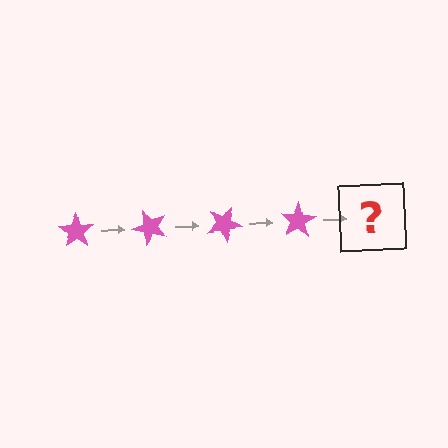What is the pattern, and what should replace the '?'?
The pattern is that the star rotates 50 degrees each step. The '?' should be a pink star rotated 200 degrees.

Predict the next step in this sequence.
The next step is a pink star rotated 200 degrees.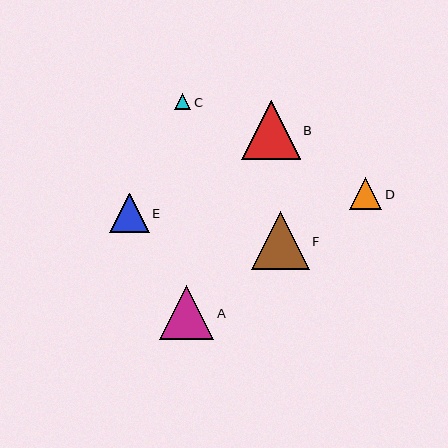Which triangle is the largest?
Triangle B is the largest with a size of approximately 59 pixels.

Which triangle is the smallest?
Triangle C is the smallest with a size of approximately 16 pixels.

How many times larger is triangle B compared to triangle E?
Triangle B is approximately 1.5 times the size of triangle E.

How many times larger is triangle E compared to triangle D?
Triangle E is approximately 1.2 times the size of triangle D.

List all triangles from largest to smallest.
From largest to smallest: B, F, A, E, D, C.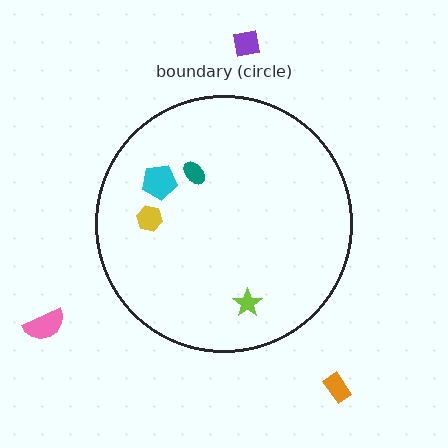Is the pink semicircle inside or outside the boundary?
Outside.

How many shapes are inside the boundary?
4 inside, 3 outside.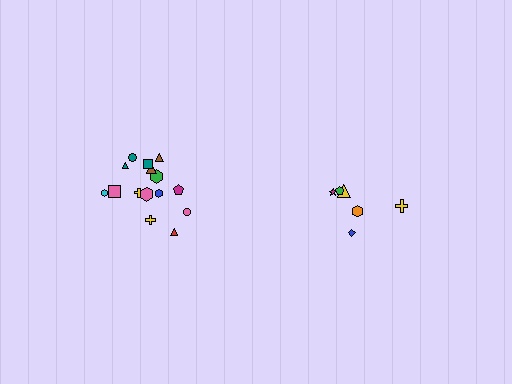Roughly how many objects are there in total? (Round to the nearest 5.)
Roughly 20 objects in total.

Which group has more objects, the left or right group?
The left group.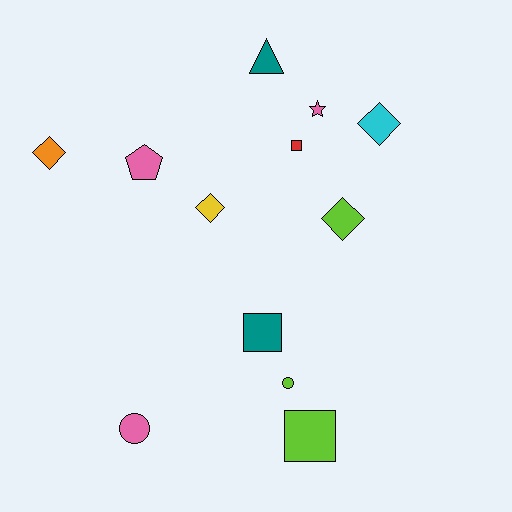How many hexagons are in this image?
There are no hexagons.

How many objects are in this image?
There are 12 objects.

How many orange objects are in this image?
There is 1 orange object.